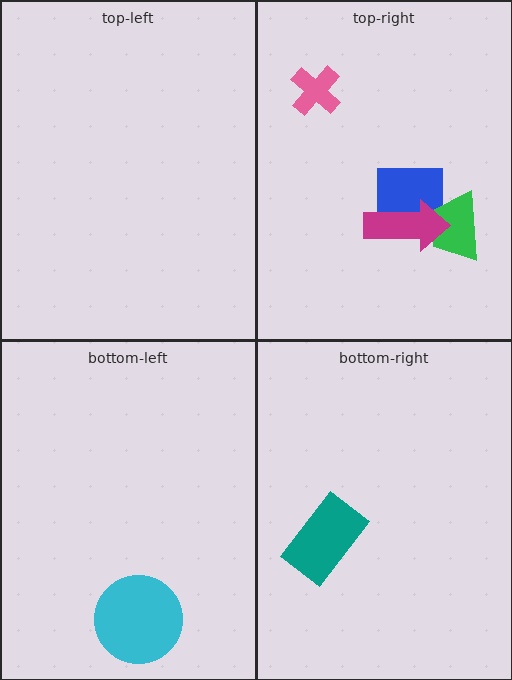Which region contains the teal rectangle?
The bottom-right region.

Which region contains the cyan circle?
The bottom-left region.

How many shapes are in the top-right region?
4.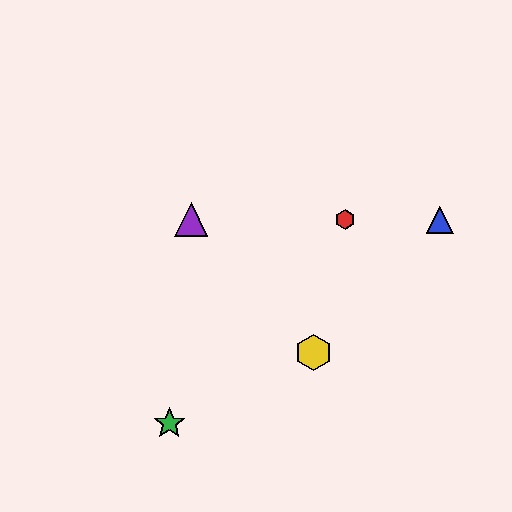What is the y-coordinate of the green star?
The green star is at y≈424.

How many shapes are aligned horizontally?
3 shapes (the red hexagon, the blue triangle, the purple triangle) are aligned horizontally.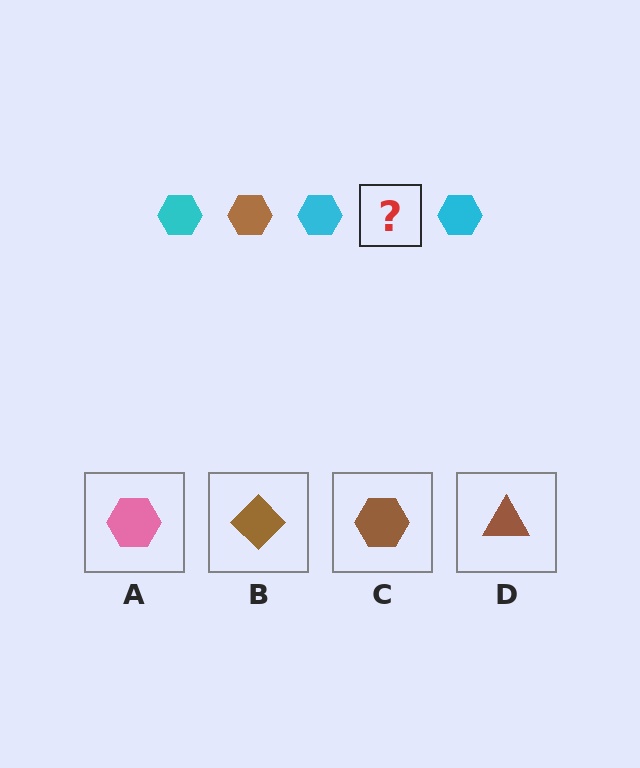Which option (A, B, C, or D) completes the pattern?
C.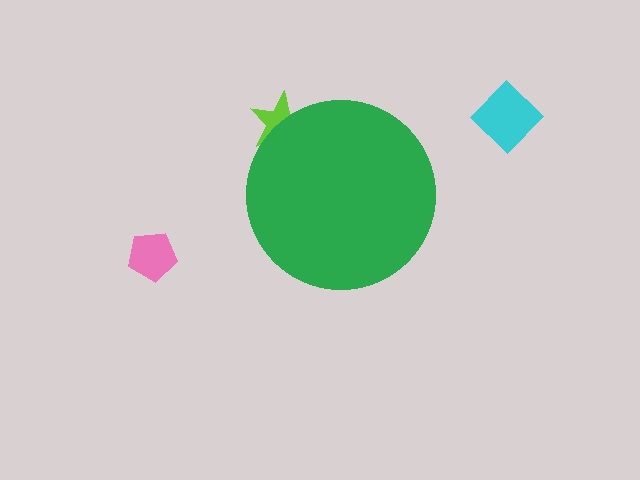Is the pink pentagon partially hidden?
No, the pink pentagon is fully visible.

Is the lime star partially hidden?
Yes, the lime star is partially hidden behind the green circle.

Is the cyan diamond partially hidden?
No, the cyan diamond is fully visible.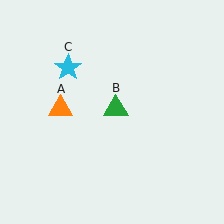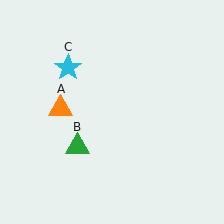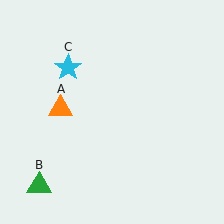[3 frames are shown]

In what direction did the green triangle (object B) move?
The green triangle (object B) moved down and to the left.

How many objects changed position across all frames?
1 object changed position: green triangle (object B).